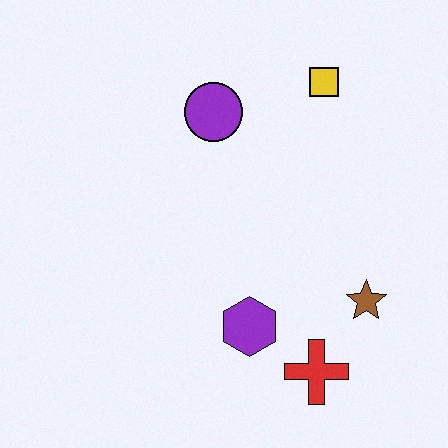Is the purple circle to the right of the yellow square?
No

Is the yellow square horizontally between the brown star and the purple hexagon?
Yes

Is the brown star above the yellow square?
No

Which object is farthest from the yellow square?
The red cross is farthest from the yellow square.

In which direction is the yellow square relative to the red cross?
The yellow square is above the red cross.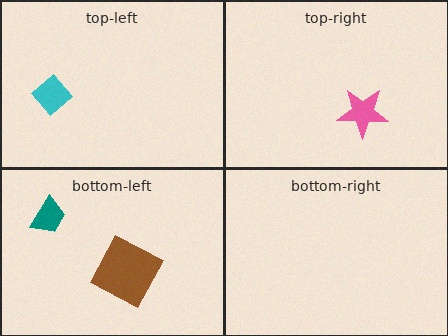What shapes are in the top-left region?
The cyan diamond.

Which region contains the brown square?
The bottom-left region.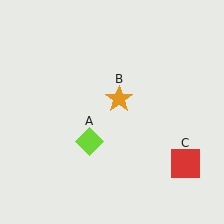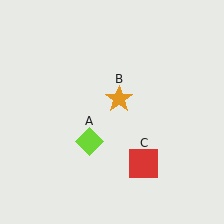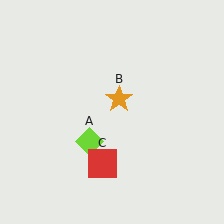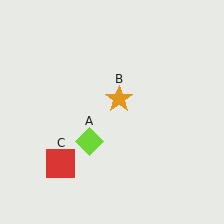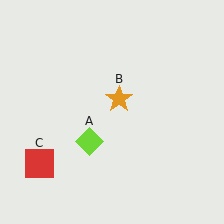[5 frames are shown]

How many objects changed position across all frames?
1 object changed position: red square (object C).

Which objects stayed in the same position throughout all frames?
Lime diamond (object A) and orange star (object B) remained stationary.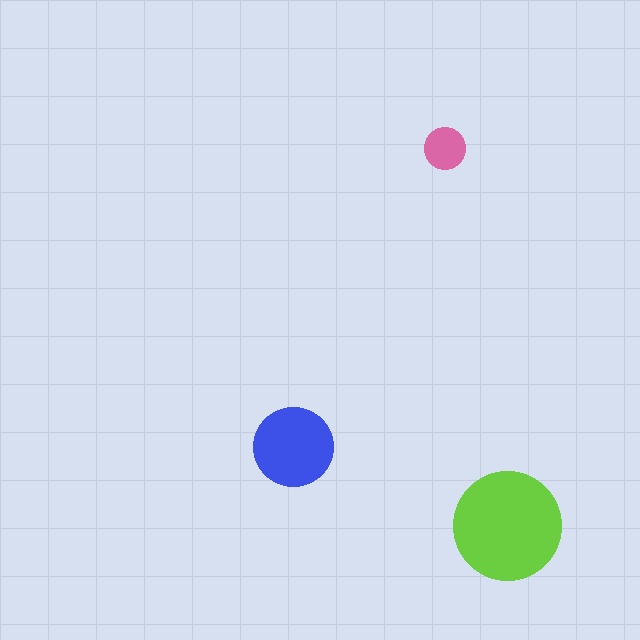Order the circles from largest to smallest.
the lime one, the blue one, the pink one.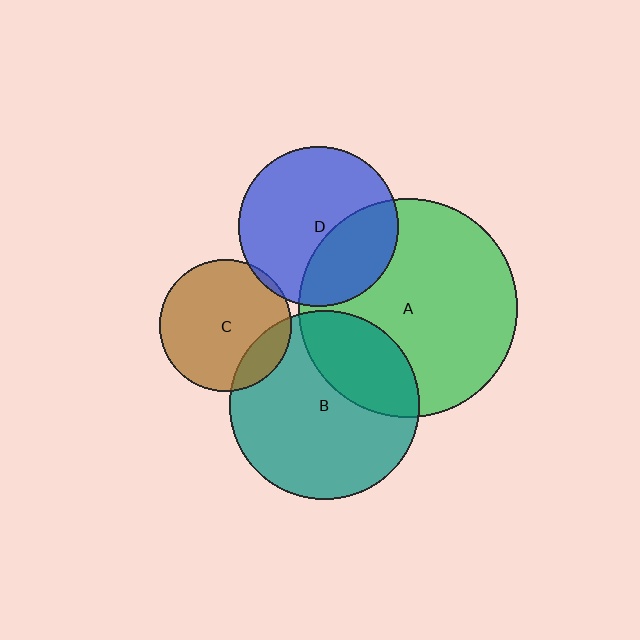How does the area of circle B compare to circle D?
Approximately 1.4 times.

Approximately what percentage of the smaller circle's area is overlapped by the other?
Approximately 30%.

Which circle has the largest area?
Circle A (green).